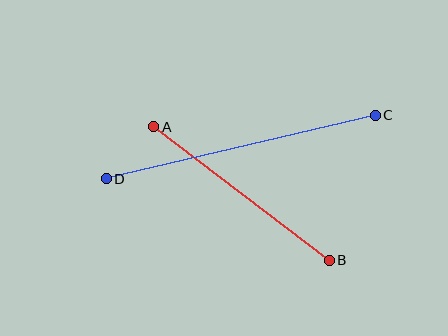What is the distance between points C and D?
The distance is approximately 276 pixels.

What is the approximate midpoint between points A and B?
The midpoint is at approximately (242, 194) pixels.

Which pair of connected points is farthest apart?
Points C and D are farthest apart.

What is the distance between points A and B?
The distance is approximately 220 pixels.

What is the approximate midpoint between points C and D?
The midpoint is at approximately (241, 147) pixels.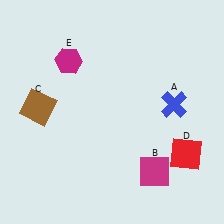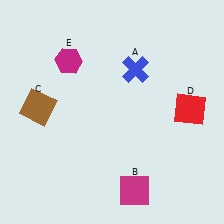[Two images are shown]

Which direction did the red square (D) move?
The red square (D) moved up.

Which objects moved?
The objects that moved are: the blue cross (A), the magenta square (B), the red square (D).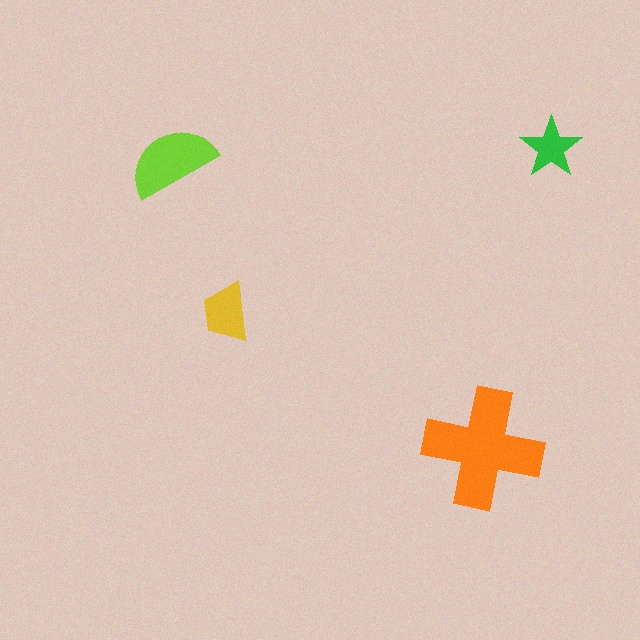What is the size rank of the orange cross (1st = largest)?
1st.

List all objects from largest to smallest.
The orange cross, the lime semicircle, the yellow trapezoid, the green star.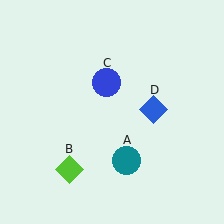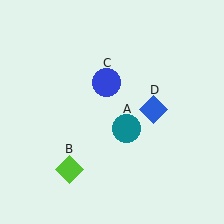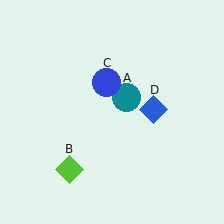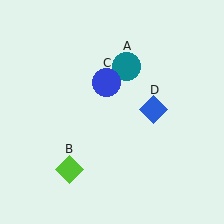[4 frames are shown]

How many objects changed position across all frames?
1 object changed position: teal circle (object A).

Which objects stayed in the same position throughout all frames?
Lime diamond (object B) and blue circle (object C) and blue diamond (object D) remained stationary.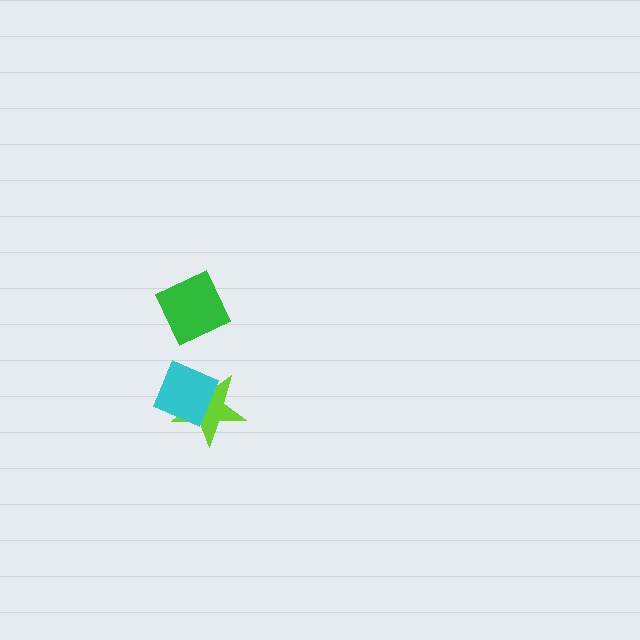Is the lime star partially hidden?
Yes, it is partially covered by another shape.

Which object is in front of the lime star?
The cyan diamond is in front of the lime star.